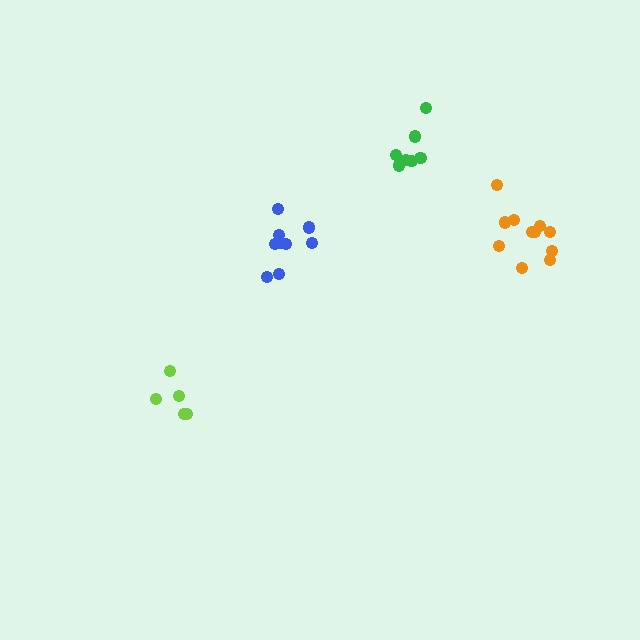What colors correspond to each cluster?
The clusters are colored: blue, lime, orange, green.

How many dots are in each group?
Group 1: 9 dots, Group 2: 5 dots, Group 3: 11 dots, Group 4: 7 dots (32 total).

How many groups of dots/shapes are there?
There are 4 groups.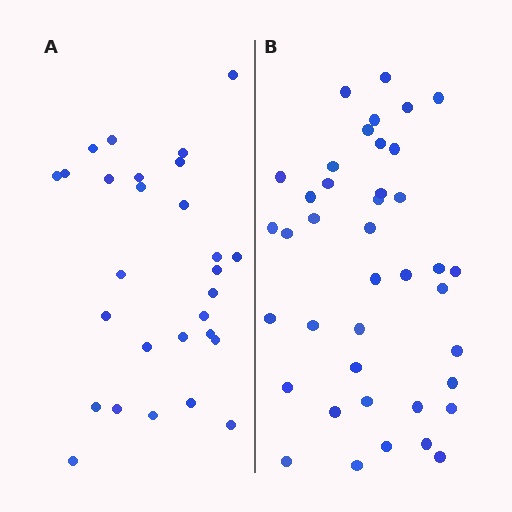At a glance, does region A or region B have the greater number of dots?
Region B (the right region) has more dots.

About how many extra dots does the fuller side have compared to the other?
Region B has roughly 12 or so more dots than region A.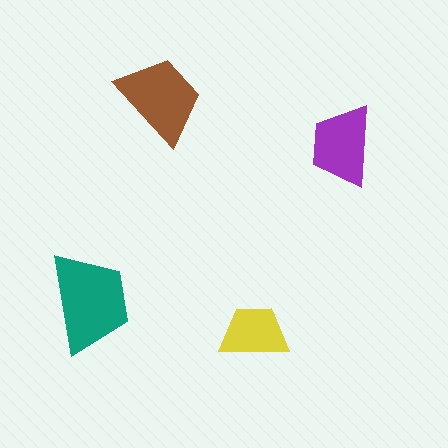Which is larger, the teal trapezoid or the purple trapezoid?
The teal one.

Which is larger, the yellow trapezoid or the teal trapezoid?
The teal one.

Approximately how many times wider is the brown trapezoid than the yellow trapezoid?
About 1.5 times wider.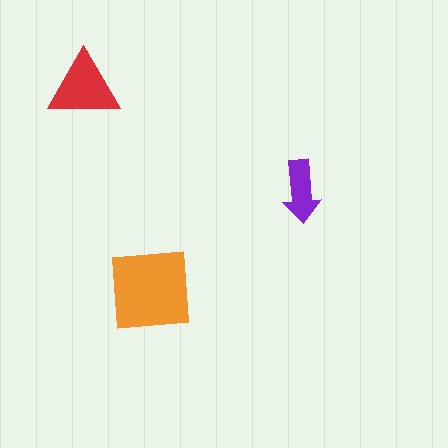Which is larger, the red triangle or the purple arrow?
The red triangle.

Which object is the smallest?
The purple arrow.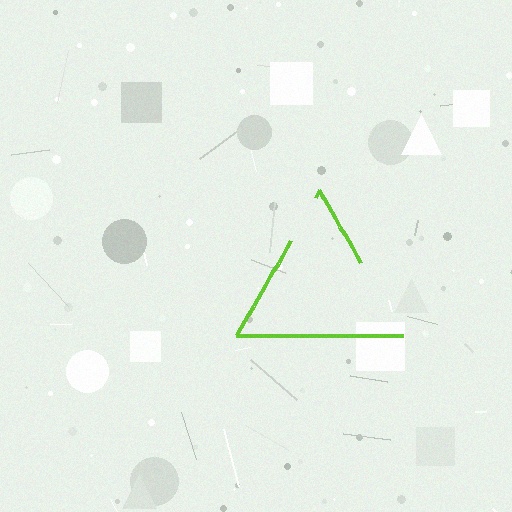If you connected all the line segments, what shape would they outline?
They would outline a triangle.